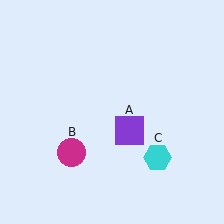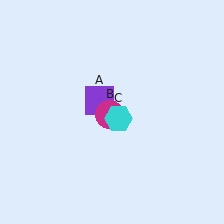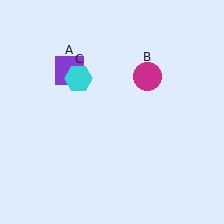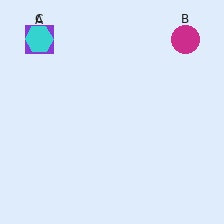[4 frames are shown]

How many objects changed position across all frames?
3 objects changed position: purple square (object A), magenta circle (object B), cyan hexagon (object C).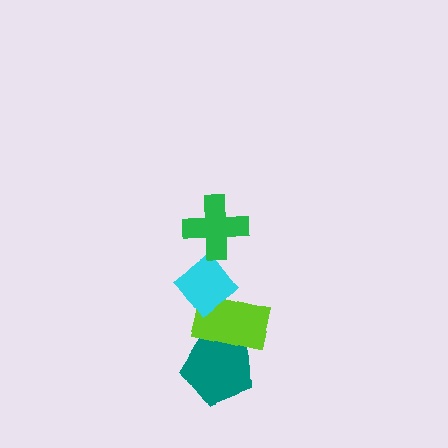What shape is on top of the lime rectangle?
The cyan diamond is on top of the lime rectangle.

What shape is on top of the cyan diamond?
The green cross is on top of the cyan diamond.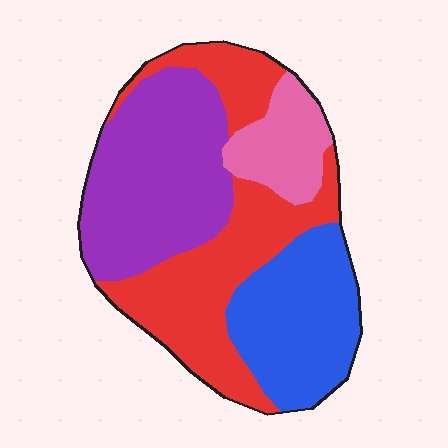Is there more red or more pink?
Red.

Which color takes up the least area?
Pink, at roughly 10%.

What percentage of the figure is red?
Red takes up about one third (1/3) of the figure.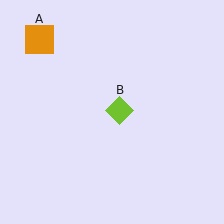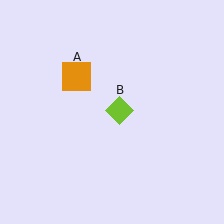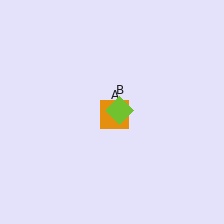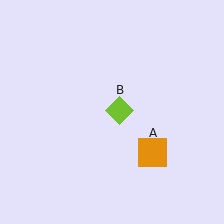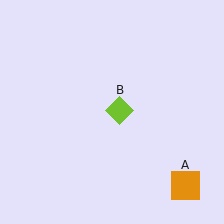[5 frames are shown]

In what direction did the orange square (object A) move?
The orange square (object A) moved down and to the right.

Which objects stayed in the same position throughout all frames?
Lime diamond (object B) remained stationary.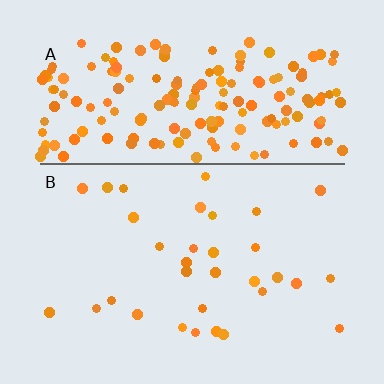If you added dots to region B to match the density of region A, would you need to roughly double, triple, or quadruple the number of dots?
Approximately quadruple.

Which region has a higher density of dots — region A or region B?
A (the top).